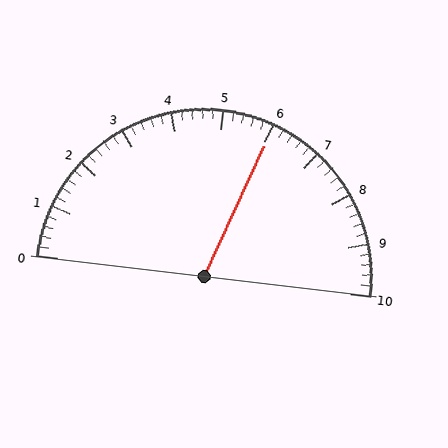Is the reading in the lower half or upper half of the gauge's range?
The reading is in the upper half of the range (0 to 10).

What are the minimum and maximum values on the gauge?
The gauge ranges from 0 to 10.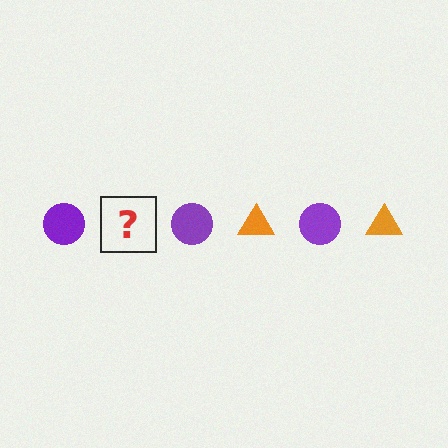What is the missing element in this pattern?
The missing element is an orange triangle.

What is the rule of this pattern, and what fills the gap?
The rule is that the pattern alternates between purple circle and orange triangle. The gap should be filled with an orange triangle.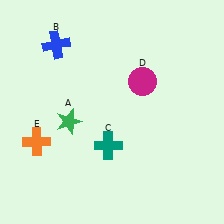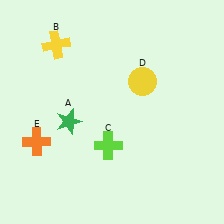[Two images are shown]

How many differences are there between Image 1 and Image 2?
There are 3 differences between the two images.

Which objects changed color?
B changed from blue to yellow. C changed from teal to lime. D changed from magenta to yellow.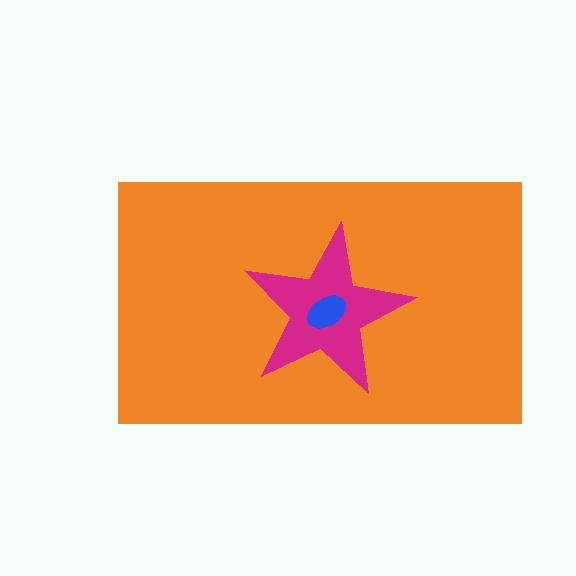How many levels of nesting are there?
3.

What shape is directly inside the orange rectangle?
The magenta star.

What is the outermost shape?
The orange rectangle.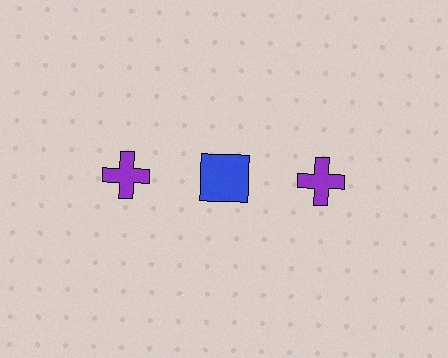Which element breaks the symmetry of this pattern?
The blue square in the top row, second from left column breaks the symmetry. All other shapes are purple crosses.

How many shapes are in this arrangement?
There are 3 shapes arranged in a grid pattern.